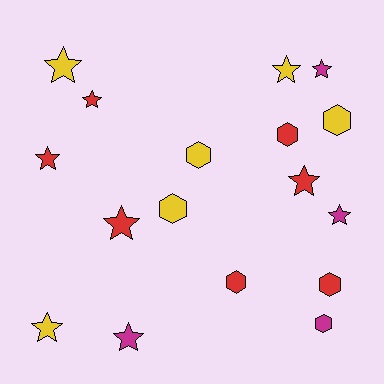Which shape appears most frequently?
Star, with 10 objects.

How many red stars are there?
There are 4 red stars.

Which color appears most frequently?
Red, with 7 objects.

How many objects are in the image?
There are 17 objects.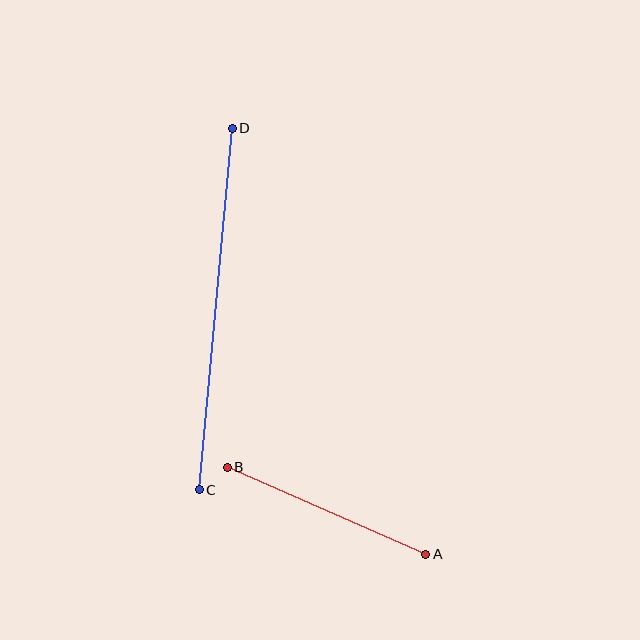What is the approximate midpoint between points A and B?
The midpoint is at approximately (327, 511) pixels.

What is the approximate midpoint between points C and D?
The midpoint is at approximately (216, 309) pixels.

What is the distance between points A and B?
The distance is approximately 217 pixels.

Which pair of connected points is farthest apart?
Points C and D are farthest apart.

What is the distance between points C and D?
The distance is approximately 363 pixels.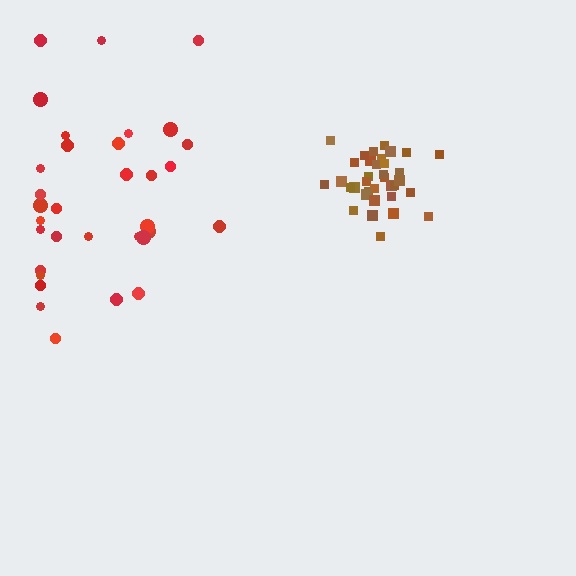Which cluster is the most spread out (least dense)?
Red.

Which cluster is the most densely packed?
Brown.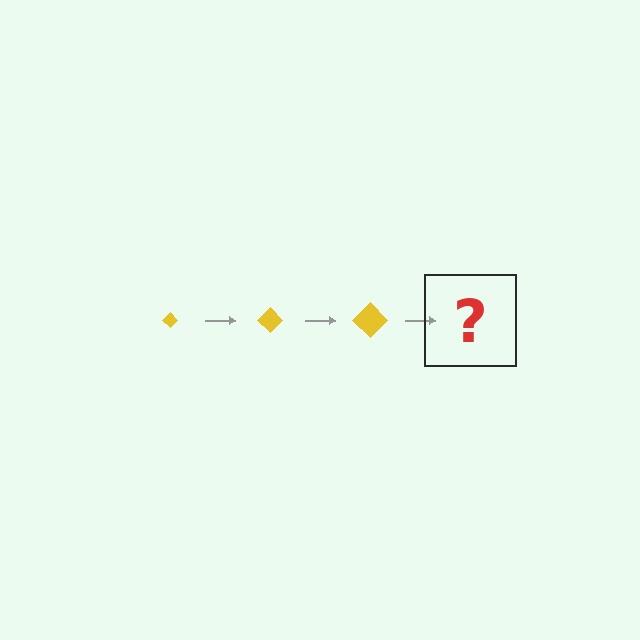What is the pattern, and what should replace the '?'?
The pattern is that the diamond gets progressively larger each step. The '?' should be a yellow diamond, larger than the previous one.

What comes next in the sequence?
The next element should be a yellow diamond, larger than the previous one.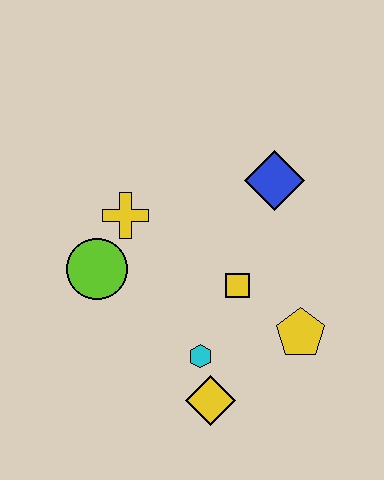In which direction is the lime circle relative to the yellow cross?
The lime circle is below the yellow cross.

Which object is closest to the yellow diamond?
The cyan hexagon is closest to the yellow diamond.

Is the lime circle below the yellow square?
No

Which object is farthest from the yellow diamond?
The blue diamond is farthest from the yellow diamond.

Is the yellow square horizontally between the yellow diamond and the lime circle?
No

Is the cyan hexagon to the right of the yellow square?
No